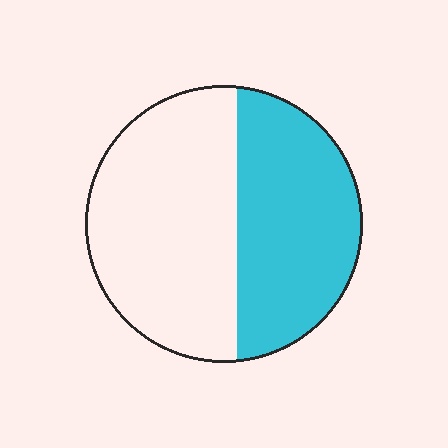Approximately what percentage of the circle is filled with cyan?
Approximately 45%.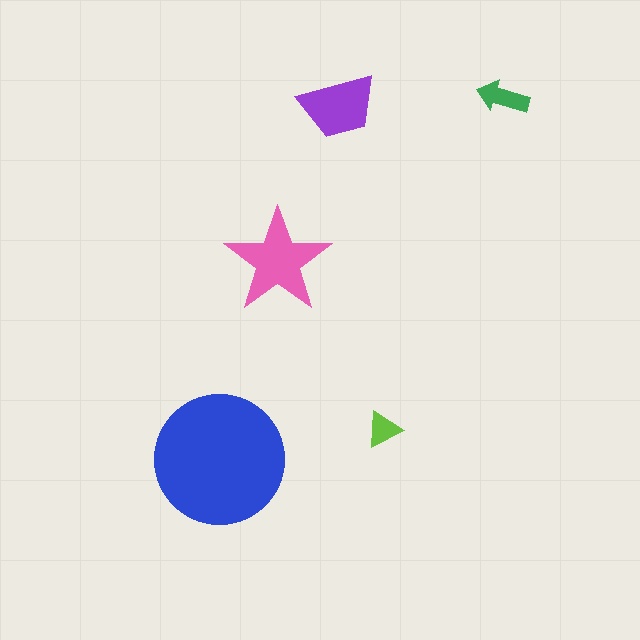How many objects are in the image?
There are 5 objects in the image.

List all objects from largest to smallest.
The blue circle, the pink star, the purple trapezoid, the green arrow, the lime triangle.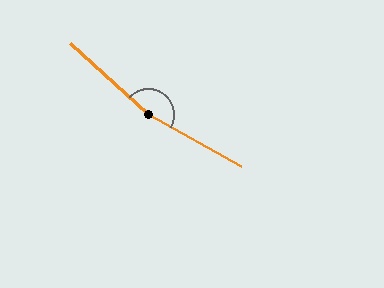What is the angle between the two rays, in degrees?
Approximately 167 degrees.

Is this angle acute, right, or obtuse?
It is obtuse.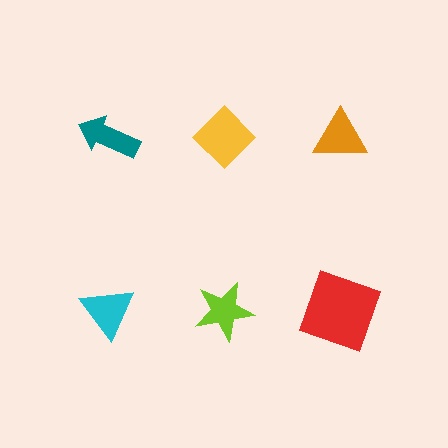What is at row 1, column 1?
A teal arrow.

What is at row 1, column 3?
An orange triangle.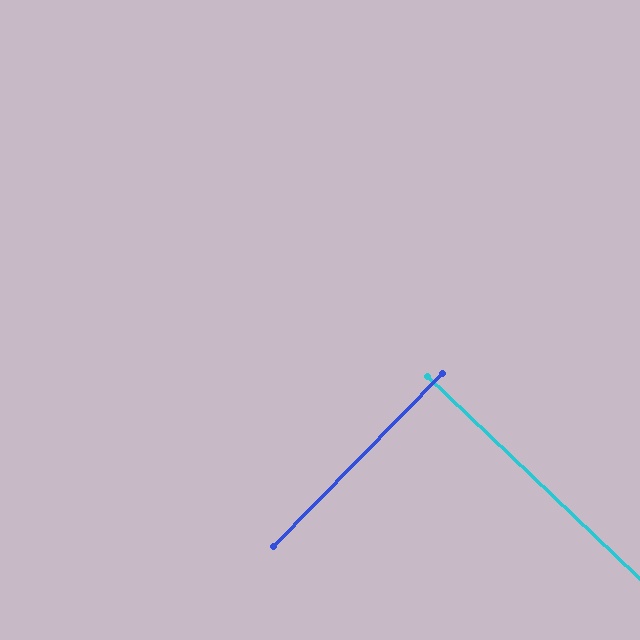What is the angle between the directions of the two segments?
Approximately 89 degrees.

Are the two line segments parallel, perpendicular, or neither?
Perpendicular — they meet at approximately 89°.